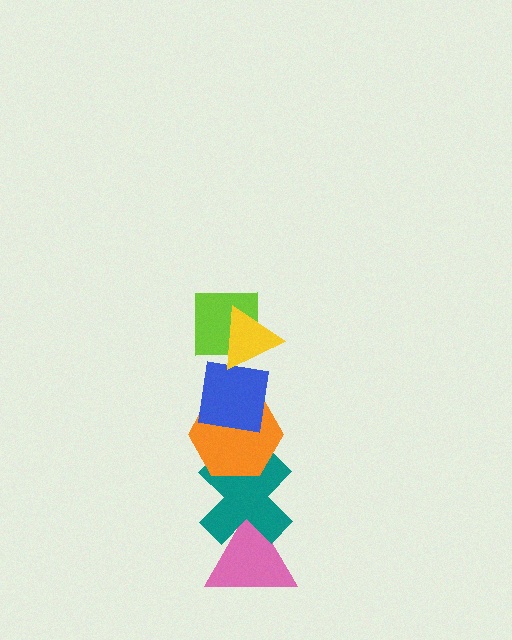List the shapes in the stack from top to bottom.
From top to bottom: the yellow triangle, the lime square, the blue square, the orange hexagon, the teal cross, the pink triangle.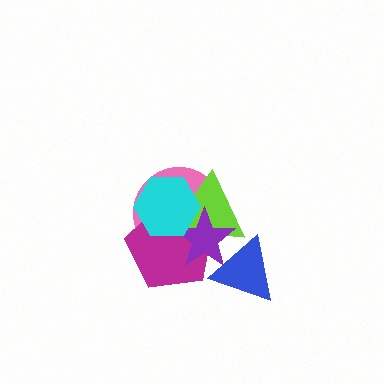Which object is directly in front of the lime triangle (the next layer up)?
The purple star is directly in front of the lime triangle.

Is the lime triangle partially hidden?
Yes, it is partially covered by another shape.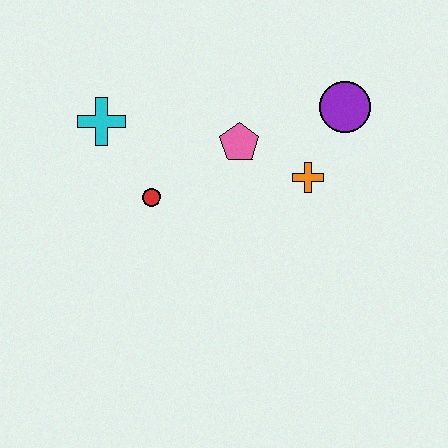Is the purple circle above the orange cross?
Yes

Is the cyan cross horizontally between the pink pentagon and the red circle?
No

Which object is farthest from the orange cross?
The cyan cross is farthest from the orange cross.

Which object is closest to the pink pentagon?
The orange cross is closest to the pink pentagon.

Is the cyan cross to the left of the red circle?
Yes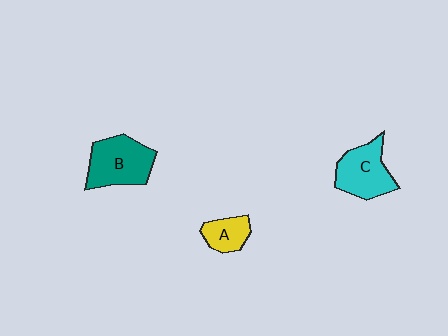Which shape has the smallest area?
Shape A (yellow).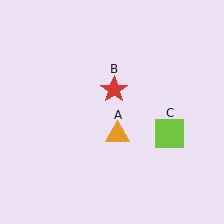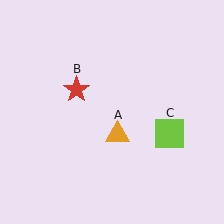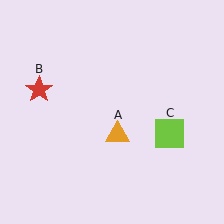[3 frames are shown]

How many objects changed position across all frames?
1 object changed position: red star (object B).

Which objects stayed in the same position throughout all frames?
Orange triangle (object A) and lime square (object C) remained stationary.